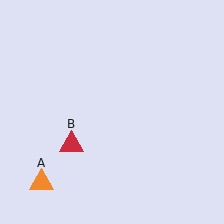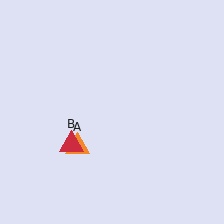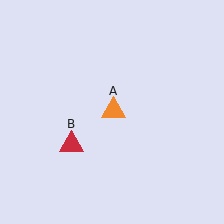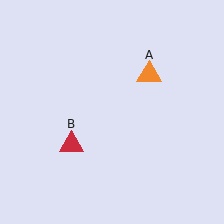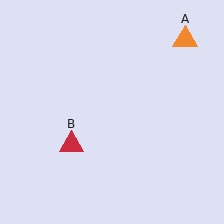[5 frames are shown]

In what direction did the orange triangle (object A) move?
The orange triangle (object A) moved up and to the right.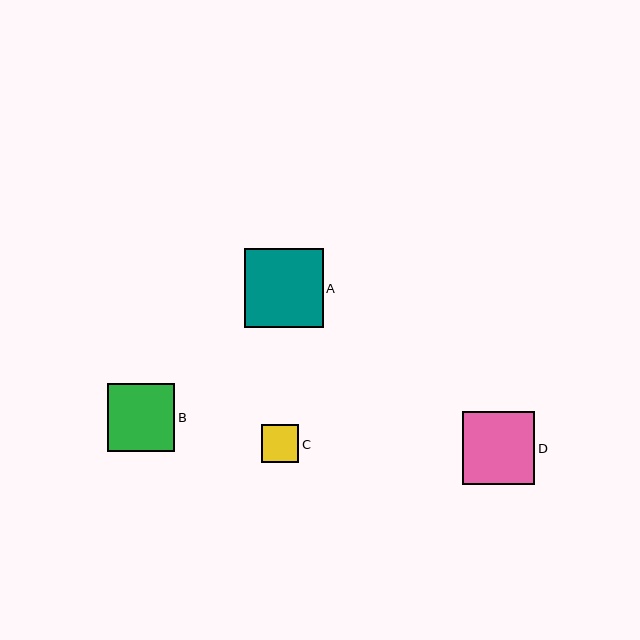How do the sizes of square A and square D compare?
Square A and square D are approximately the same size.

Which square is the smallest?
Square C is the smallest with a size of approximately 38 pixels.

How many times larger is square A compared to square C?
Square A is approximately 2.1 times the size of square C.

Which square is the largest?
Square A is the largest with a size of approximately 79 pixels.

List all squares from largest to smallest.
From largest to smallest: A, D, B, C.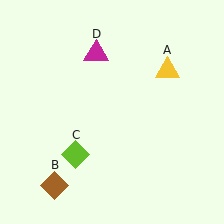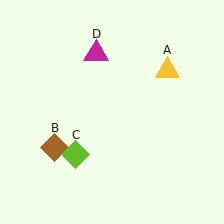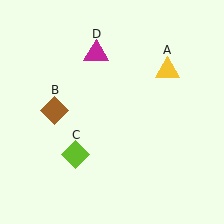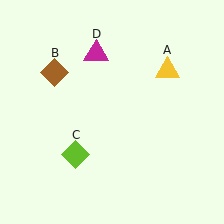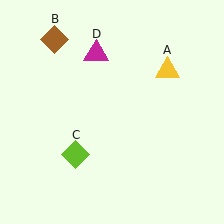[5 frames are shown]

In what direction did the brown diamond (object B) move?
The brown diamond (object B) moved up.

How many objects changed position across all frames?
1 object changed position: brown diamond (object B).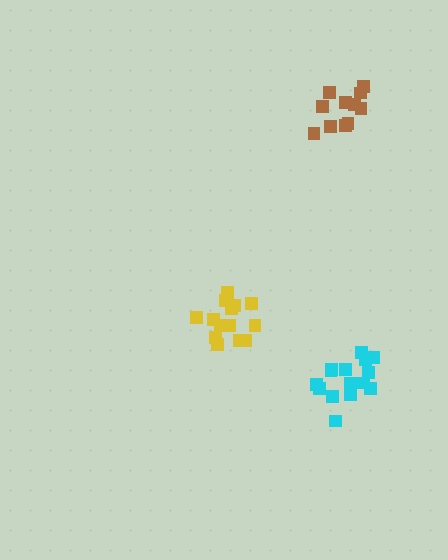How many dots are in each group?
Group 1: 11 dots, Group 2: 14 dots, Group 3: 15 dots (40 total).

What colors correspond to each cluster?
The clusters are colored: brown, yellow, cyan.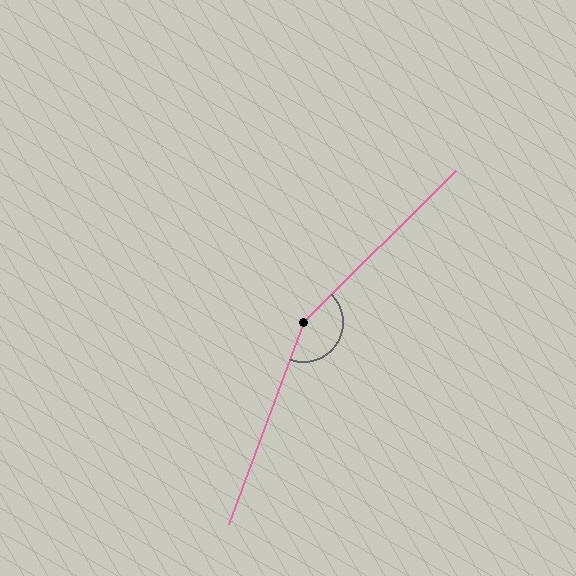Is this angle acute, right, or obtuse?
It is obtuse.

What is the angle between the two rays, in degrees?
Approximately 155 degrees.